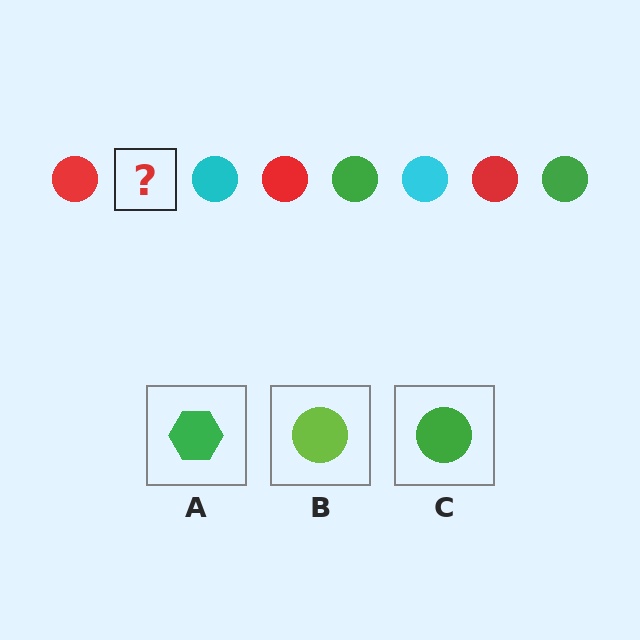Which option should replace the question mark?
Option C.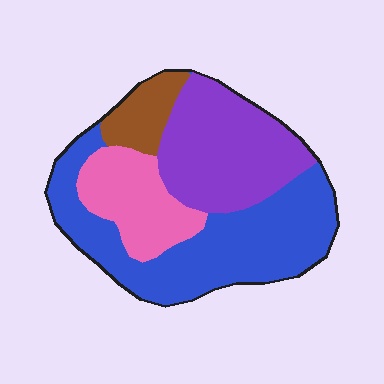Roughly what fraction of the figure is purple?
Purple covers around 30% of the figure.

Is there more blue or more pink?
Blue.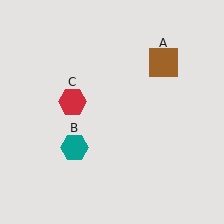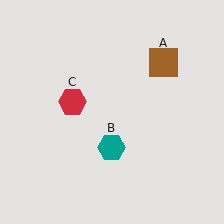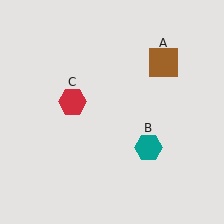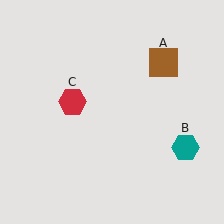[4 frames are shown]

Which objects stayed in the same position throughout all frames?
Brown square (object A) and red hexagon (object C) remained stationary.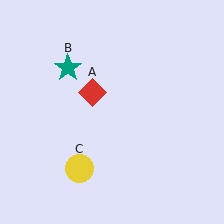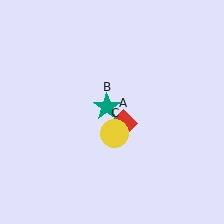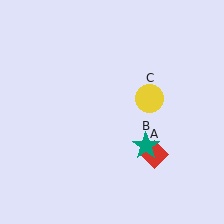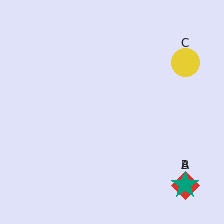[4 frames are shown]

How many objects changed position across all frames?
3 objects changed position: red diamond (object A), teal star (object B), yellow circle (object C).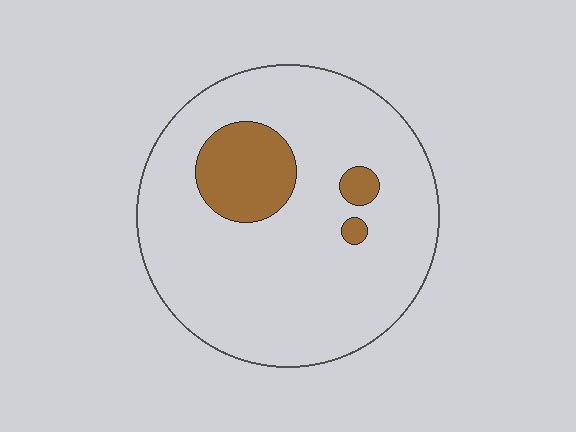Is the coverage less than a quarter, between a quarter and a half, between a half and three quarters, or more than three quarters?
Less than a quarter.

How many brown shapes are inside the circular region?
3.